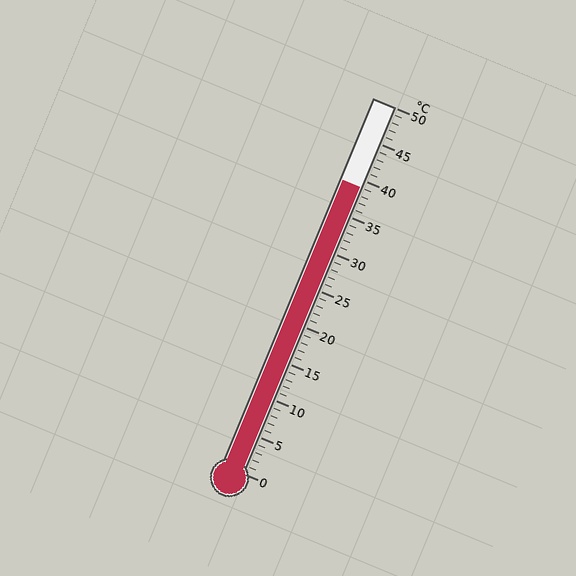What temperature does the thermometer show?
The thermometer shows approximately 39°C.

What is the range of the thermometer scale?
The thermometer scale ranges from 0°C to 50°C.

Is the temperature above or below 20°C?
The temperature is above 20°C.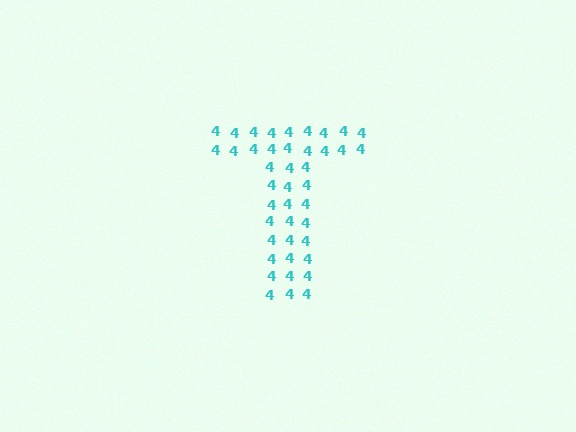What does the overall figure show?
The overall figure shows the letter T.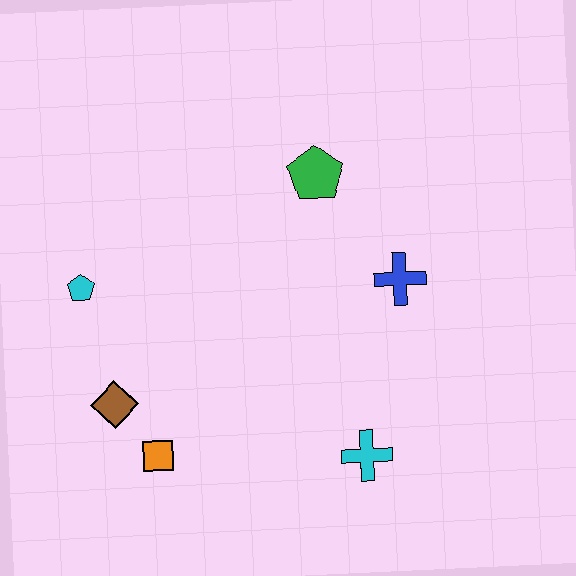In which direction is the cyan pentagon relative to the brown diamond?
The cyan pentagon is above the brown diamond.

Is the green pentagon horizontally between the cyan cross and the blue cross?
No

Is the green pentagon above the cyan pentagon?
Yes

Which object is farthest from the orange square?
The green pentagon is farthest from the orange square.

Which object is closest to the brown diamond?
The orange square is closest to the brown diamond.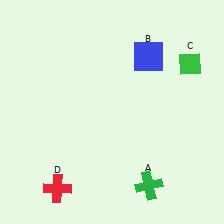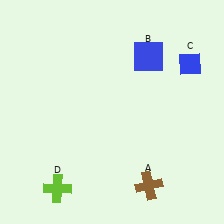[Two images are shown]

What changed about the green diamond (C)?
In Image 1, C is green. In Image 2, it changed to blue.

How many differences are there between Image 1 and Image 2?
There are 3 differences between the two images.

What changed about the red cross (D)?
In Image 1, D is red. In Image 2, it changed to lime.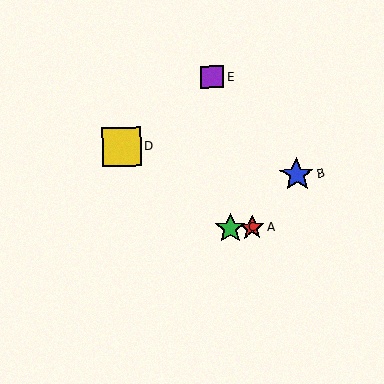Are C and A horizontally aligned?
Yes, both are at y≈228.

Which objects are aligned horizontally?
Objects A, C are aligned horizontally.